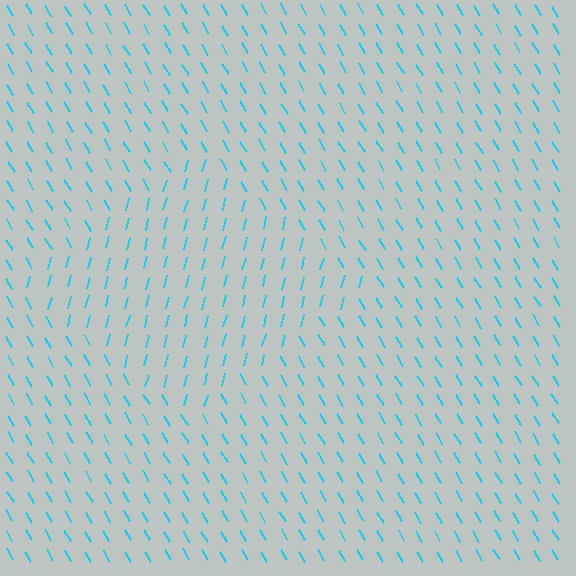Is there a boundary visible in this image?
Yes, there is a texture boundary formed by a change in line orientation.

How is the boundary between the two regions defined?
The boundary is defined purely by a change in line orientation (approximately 45 degrees difference). All lines are the same color and thickness.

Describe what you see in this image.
The image is filled with small cyan line segments. A diamond region in the image has lines oriented differently from the surrounding lines, creating a visible texture boundary.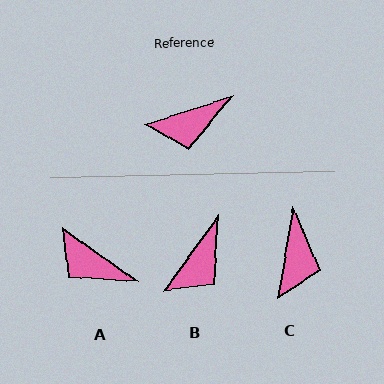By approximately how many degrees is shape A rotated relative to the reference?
Approximately 53 degrees clockwise.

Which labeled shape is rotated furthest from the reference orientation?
C, about 63 degrees away.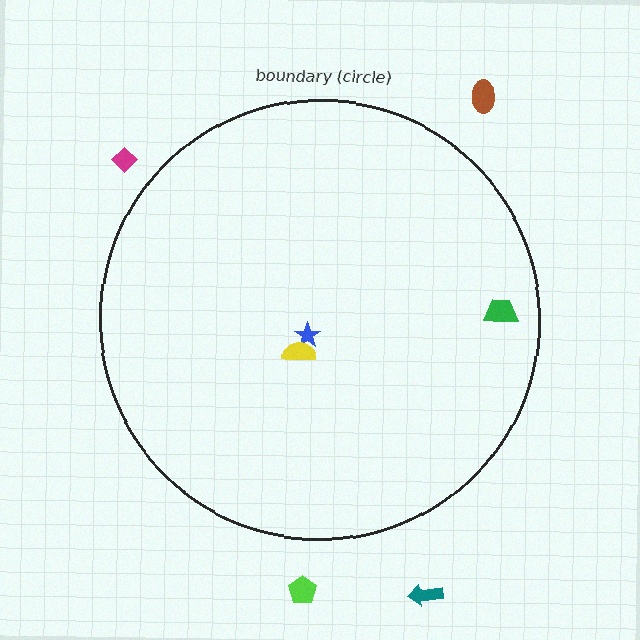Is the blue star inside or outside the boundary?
Inside.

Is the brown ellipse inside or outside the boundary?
Outside.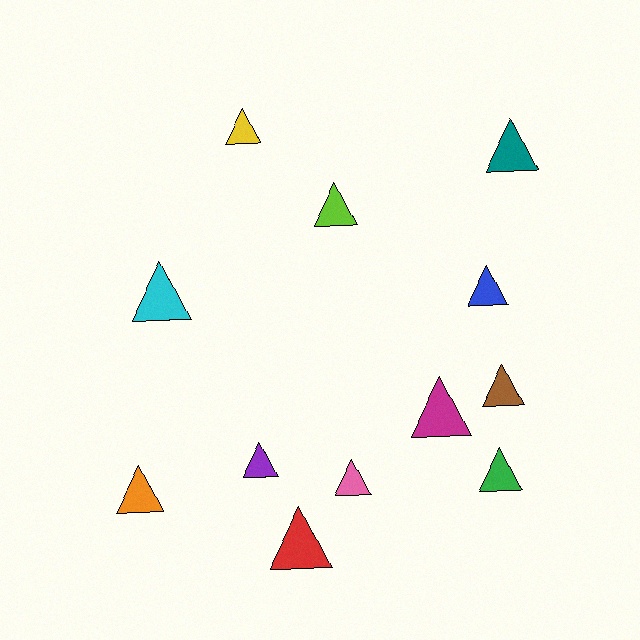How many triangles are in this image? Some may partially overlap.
There are 12 triangles.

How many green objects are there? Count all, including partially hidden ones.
There is 1 green object.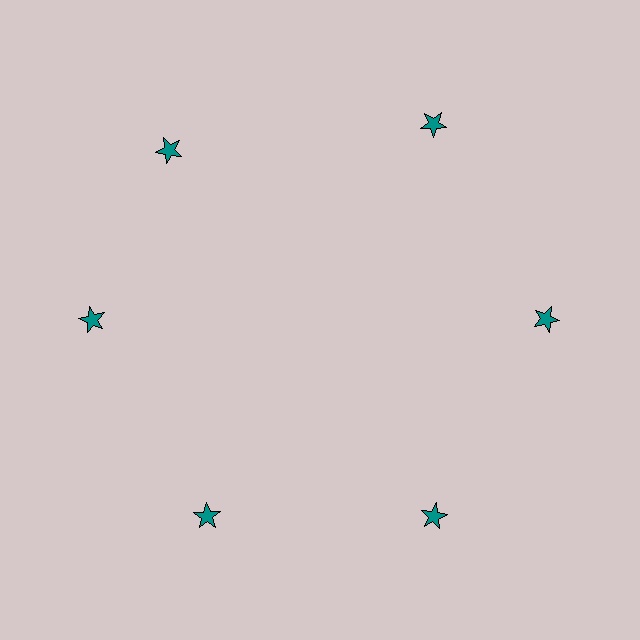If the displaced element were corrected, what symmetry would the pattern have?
It would have 6-fold rotational symmetry — the pattern would map onto itself every 60 degrees.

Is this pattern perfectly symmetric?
No. The 6 teal stars are arranged in a ring, but one element near the 11 o'clock position is rotated out of alignment along the ring, breaking the 6-fold rotational symmetry.